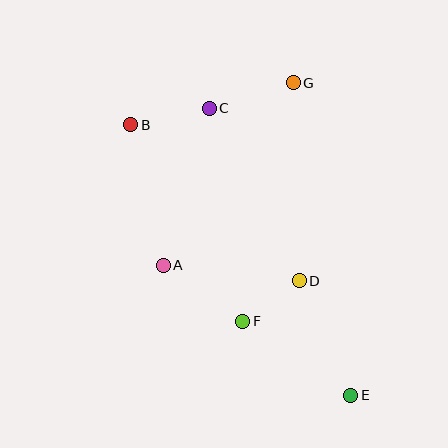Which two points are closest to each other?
Points D and F are closest to each other.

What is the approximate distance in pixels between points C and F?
The distance between C and F is approximately 215 pixels.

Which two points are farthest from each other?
Points B and E are farthest from each other.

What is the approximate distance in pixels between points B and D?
The distance between B and D is approximately 230 pixels.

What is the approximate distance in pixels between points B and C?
The distance between B and C is approximately 80 pixels.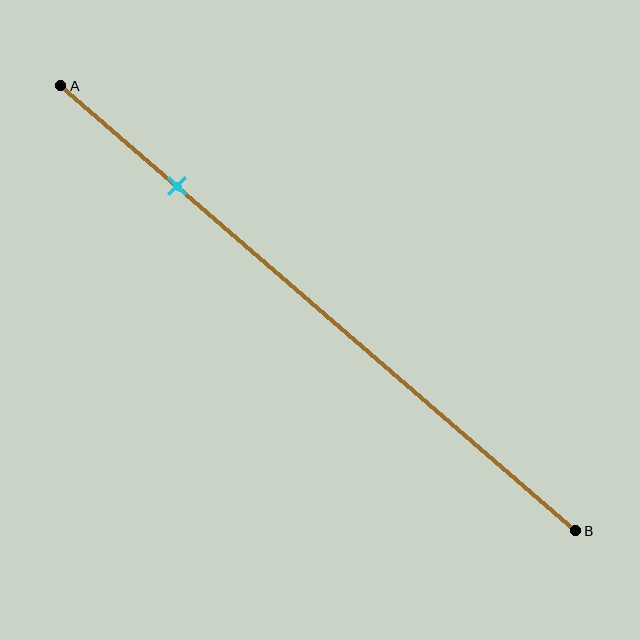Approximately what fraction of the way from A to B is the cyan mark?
The cyan mark is approximately 25% of the way from A to B.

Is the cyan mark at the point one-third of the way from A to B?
No, the mark is at about 25% from A, not at the 33% one-third point.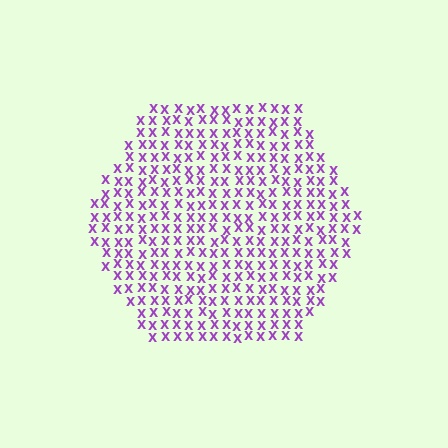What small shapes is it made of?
It is made of small letter X's.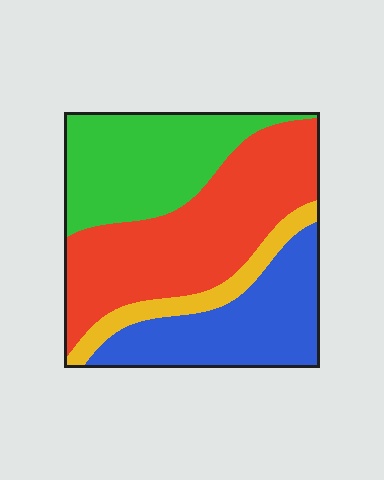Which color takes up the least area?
Yellow, at roughly 10%.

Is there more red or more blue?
Red.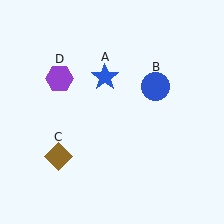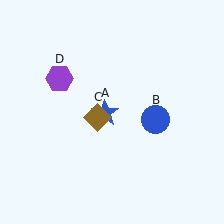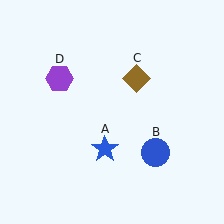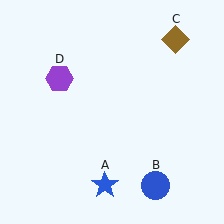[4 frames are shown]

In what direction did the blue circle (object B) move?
The blue circle (object B) moved down.